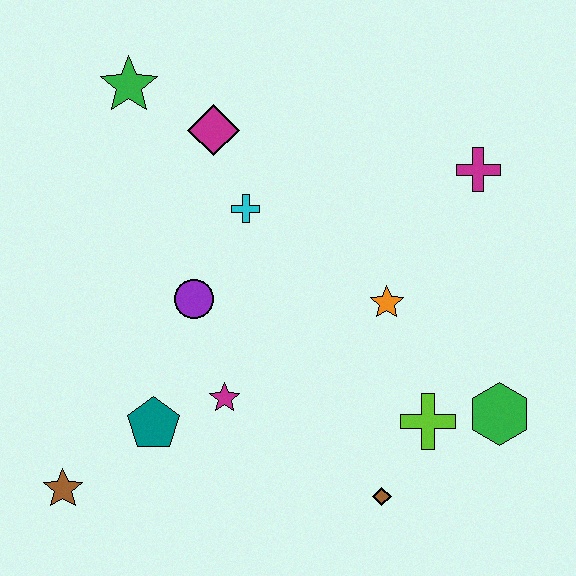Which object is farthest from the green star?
The green hexagon is farthest from the green star.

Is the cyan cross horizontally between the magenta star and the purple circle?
No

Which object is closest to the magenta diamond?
The cyan cross is closest to the magenta diamond.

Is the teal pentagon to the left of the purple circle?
Yes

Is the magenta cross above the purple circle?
Yes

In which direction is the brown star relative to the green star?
The brown star is below the green star.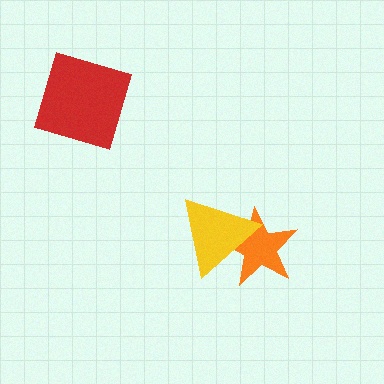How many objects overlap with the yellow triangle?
1 object overlaps with the yellow triangle.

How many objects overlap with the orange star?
1 object overlaps with the orange star.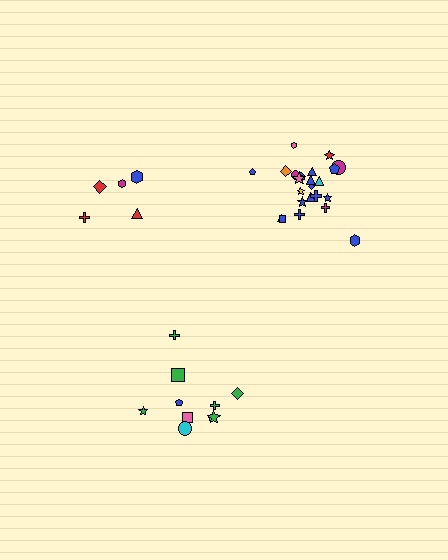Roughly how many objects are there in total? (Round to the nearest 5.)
Roughly 40 objects in total.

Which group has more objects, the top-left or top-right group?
The top-right group.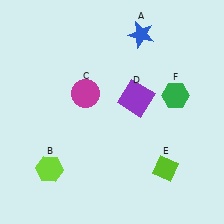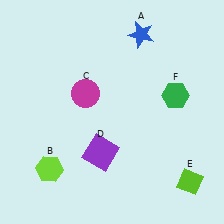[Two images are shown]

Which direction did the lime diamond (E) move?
The lime diamond (E) moved right.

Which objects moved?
The objects that moved are: the purple square (D), the lime diamond (E).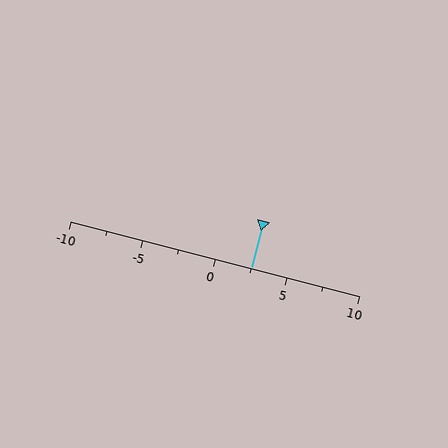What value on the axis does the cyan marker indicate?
The marker indicates approximately 2.5.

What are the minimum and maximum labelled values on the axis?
The axis runs from -10 to 10.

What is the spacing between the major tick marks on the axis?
The major ticks are spaced 5 apart.